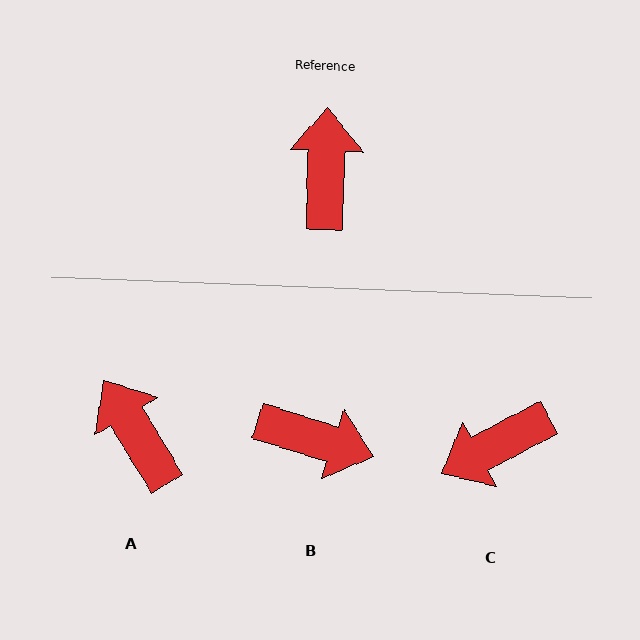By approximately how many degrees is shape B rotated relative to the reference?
Approximately 106 degrees clockwise.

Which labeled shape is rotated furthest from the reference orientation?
C, about 119 degrees away.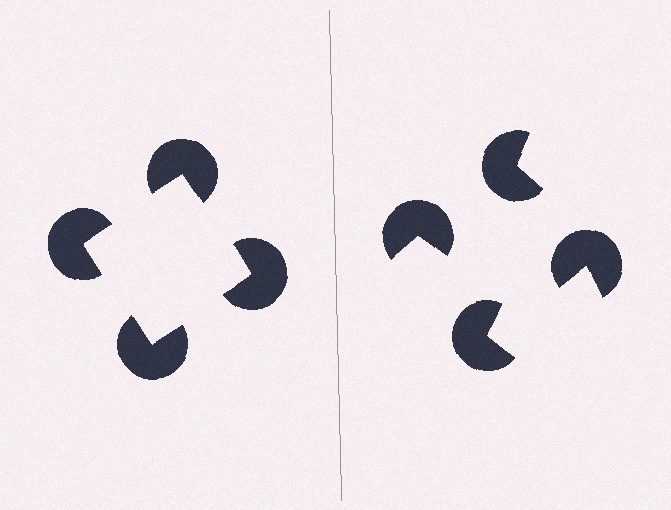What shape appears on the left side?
An illusory square.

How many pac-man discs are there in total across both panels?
8 — 4 on each side.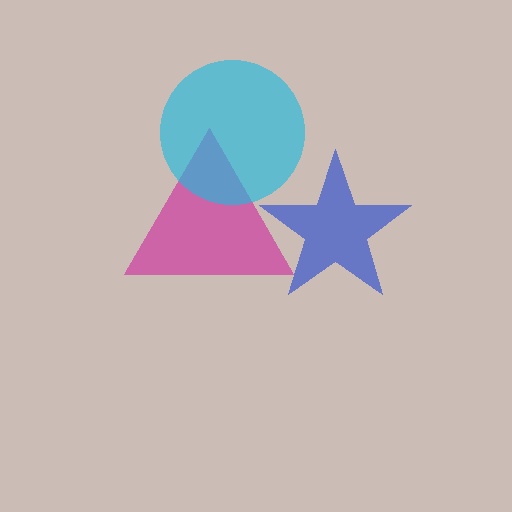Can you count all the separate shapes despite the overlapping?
Yes, there are 3 separate shapes.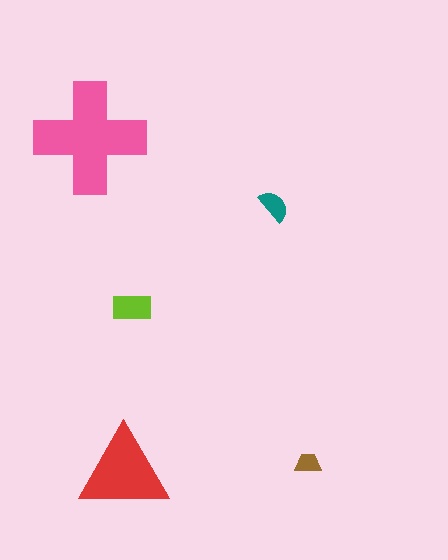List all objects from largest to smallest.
The pink cross, the red triangle, the lime rectangle, the teal semicircle, the brown trapezoid.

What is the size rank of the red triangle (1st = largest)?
2nd.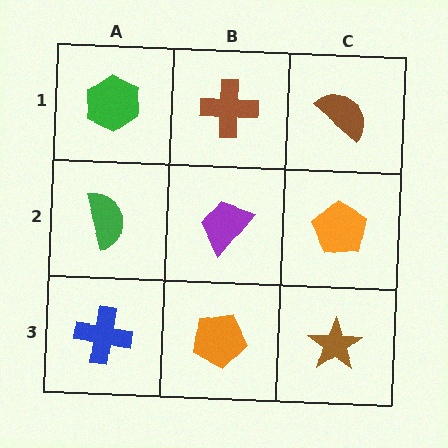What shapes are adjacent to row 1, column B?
A purple trapezoid (row 2, column B), a green hexagon (row 1, column A), a brown semicircle (row 1, column C).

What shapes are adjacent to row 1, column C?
An orange pentagon (row 2, column C), a brown cross (row 1, column B).